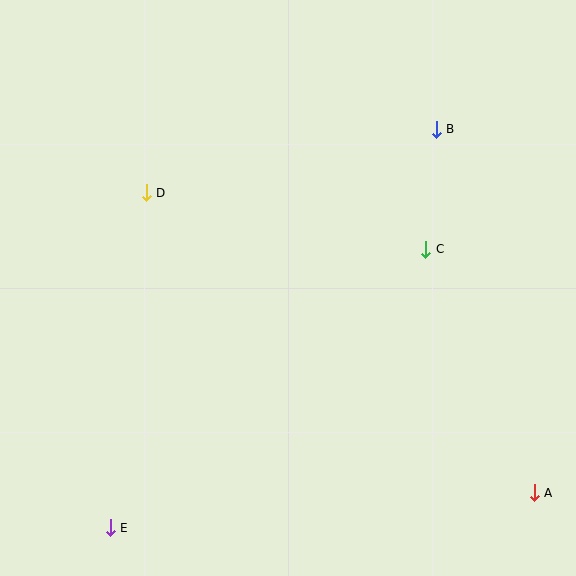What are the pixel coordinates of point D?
Point D is at (146, 193).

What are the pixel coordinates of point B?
Point B is at (436, 129).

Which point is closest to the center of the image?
Point C at (426, 249) is closest to the center.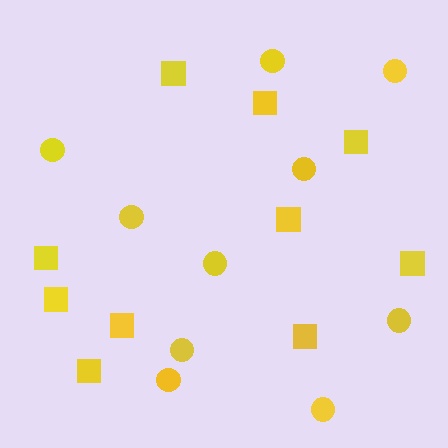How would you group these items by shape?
There are 2 groups: one group of circles (10) and one group of squares (10).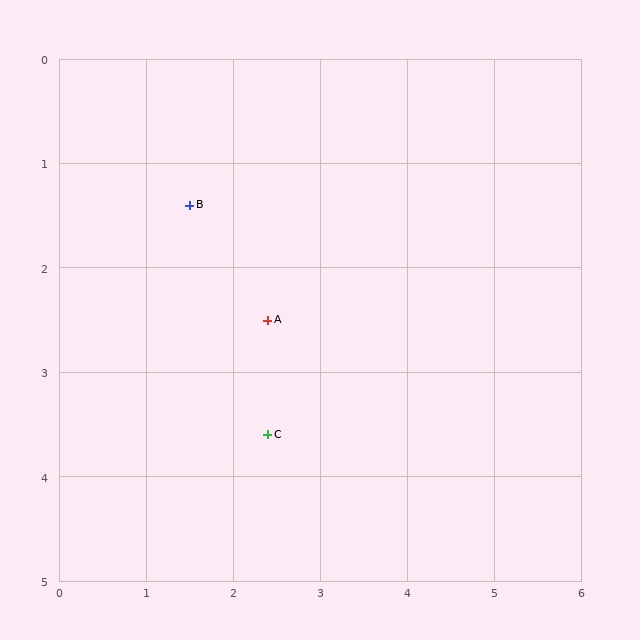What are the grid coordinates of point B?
Point B is at approximately (1.5, 1.4).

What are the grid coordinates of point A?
Point A is at approximately (2.4, 2.5).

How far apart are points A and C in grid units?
Points A and C are about 1.1 grid units apart.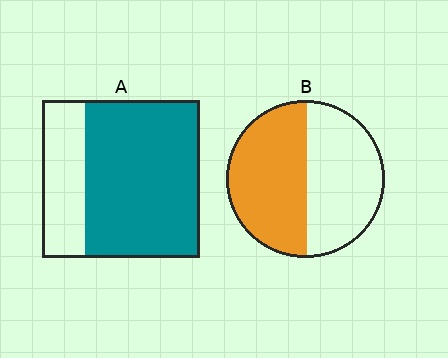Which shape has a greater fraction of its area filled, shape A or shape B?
Shape A.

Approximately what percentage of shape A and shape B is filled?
A is approximately 75% and B is approximately 50%.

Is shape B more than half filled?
Roughly half.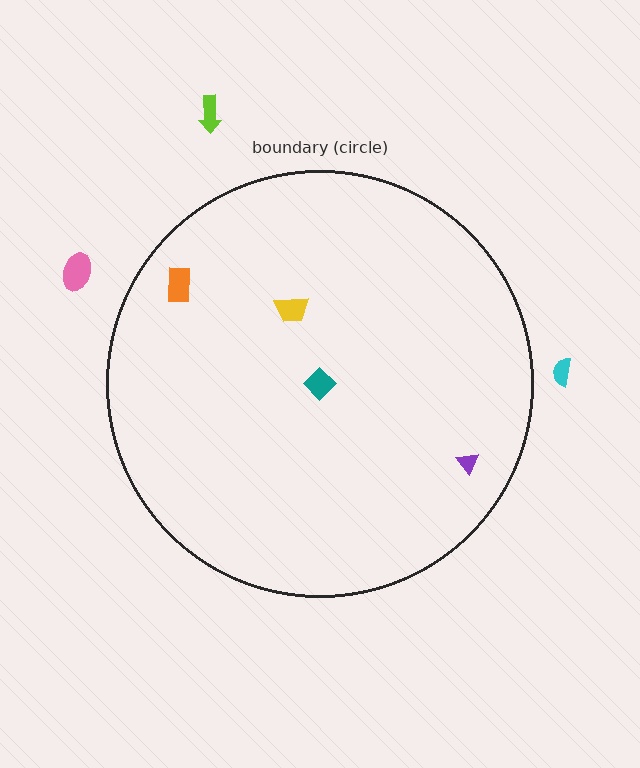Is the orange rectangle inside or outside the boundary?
Inside.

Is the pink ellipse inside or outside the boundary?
Outside.